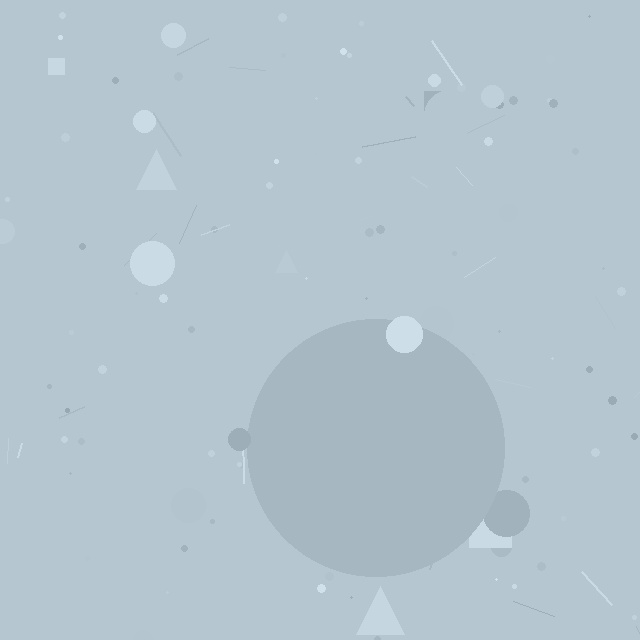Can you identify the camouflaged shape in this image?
The camouflaged shape is a circle.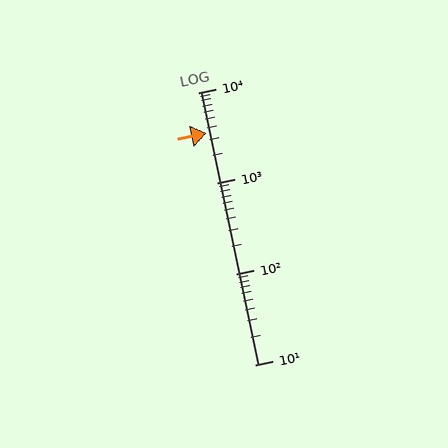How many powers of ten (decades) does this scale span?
The scale spans 3 decades, from 10 to 10000.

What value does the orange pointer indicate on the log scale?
The pointer indicates approximately 3600.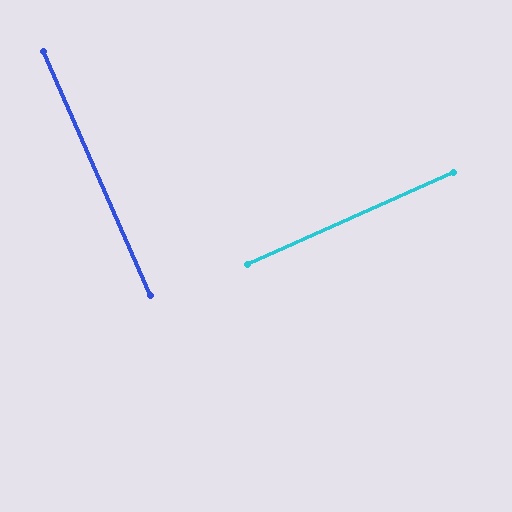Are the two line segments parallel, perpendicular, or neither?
Perpendicular — they meet at approximately 90°.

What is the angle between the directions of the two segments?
Approximately 90 degrees.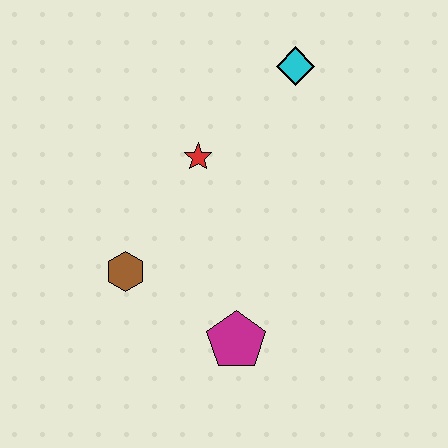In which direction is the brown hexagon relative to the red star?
The brown hexagon is below the red star.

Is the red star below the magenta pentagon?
No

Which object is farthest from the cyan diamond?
The magenta pentagon is farthest from the cyan diamond.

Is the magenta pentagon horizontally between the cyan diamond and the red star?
Yes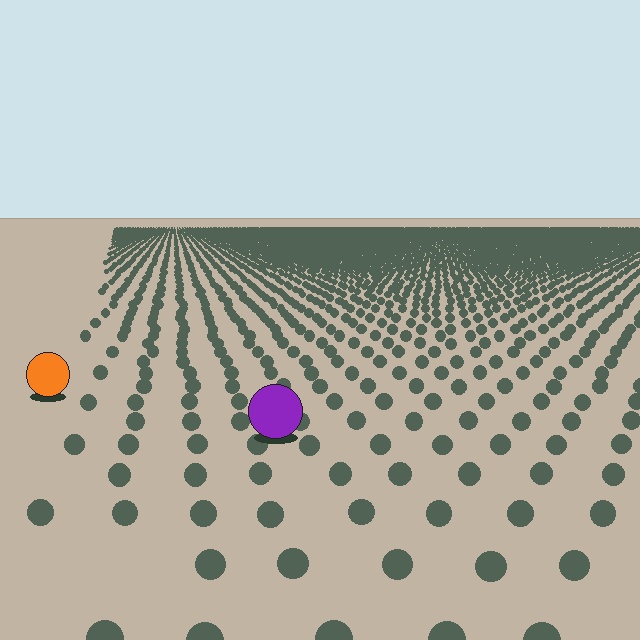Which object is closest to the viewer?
The purple circle is closest. The texture marks near it are larger and more spread out.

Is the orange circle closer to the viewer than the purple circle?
No. The purple circle is closer — you can tell from the texture gradient: the ground texture is coarser near it.